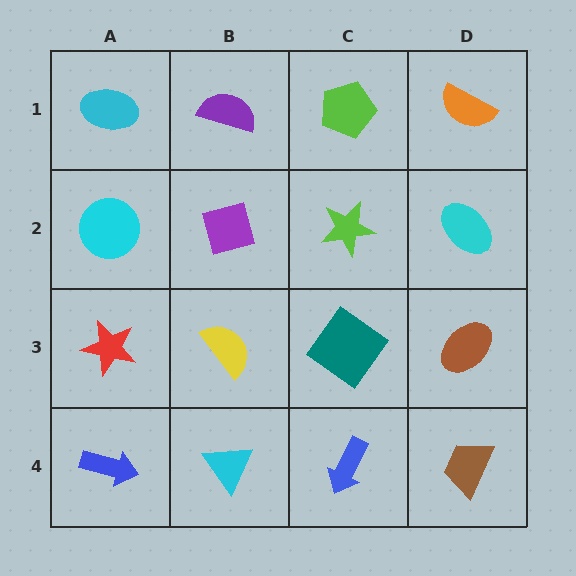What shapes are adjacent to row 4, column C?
A teal diamond (row 3, column C), a cyan triangle (row 4, column B), a brown trapezoid (row 4, column D).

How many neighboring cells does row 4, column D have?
2.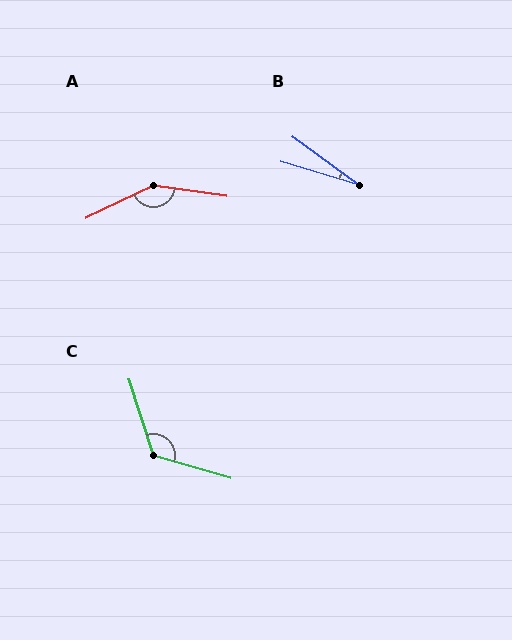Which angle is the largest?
A, at approximately 147 degrees.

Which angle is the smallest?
B, at approximately 20 degrees.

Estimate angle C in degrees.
Approximately 124 degrees.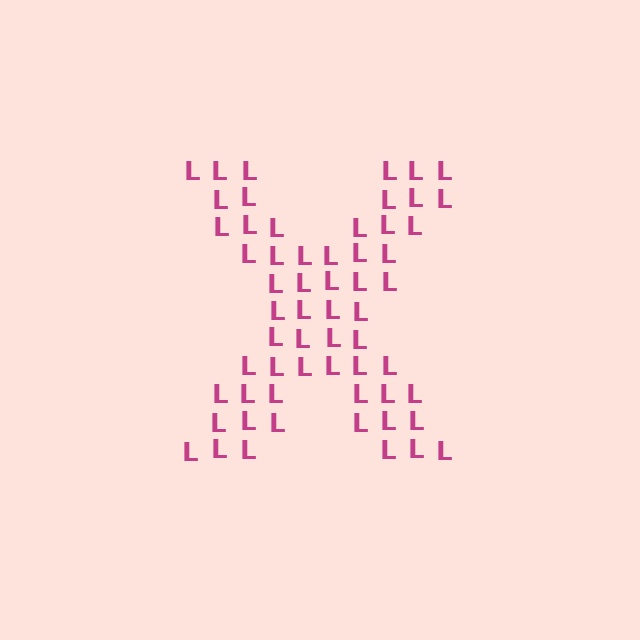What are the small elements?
The small elements are letter L's.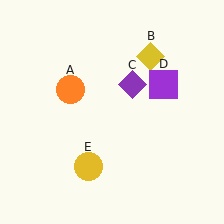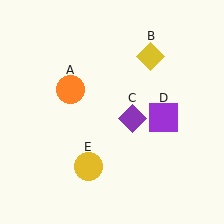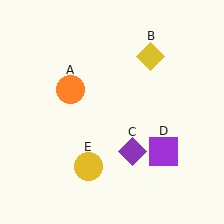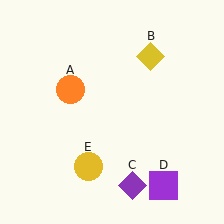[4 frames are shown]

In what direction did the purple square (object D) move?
The purple square (object D) moved down.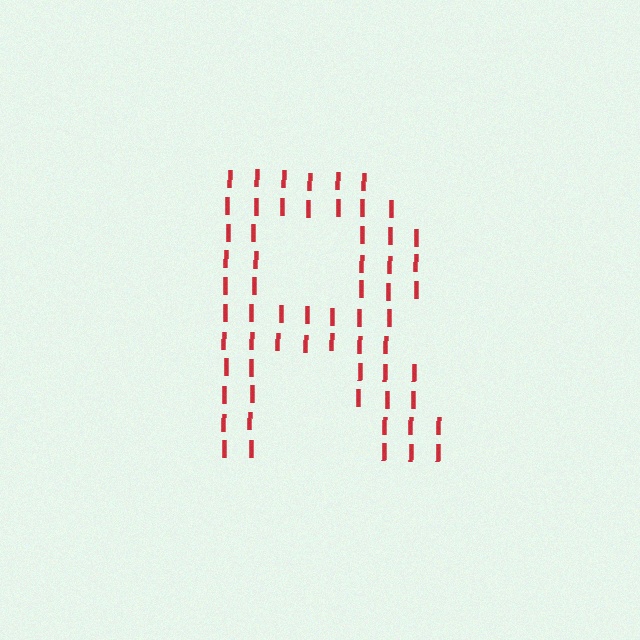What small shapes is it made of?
It is made of small letter I's.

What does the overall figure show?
The overall figure shows the letter R.